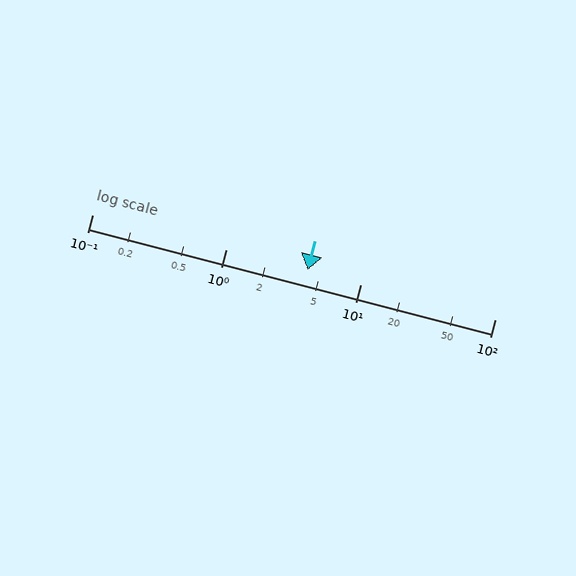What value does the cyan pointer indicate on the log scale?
The pointer indicates approximately 4.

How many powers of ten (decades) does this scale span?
The scale spans 3 decades, from 0.1 to 100.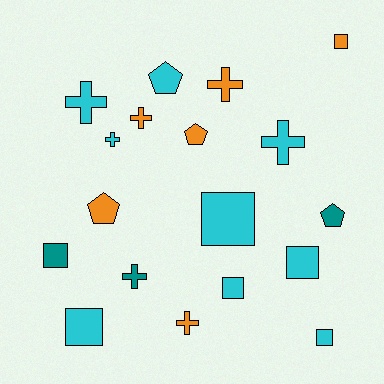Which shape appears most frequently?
Cross, with 7 objects.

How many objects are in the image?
There are 18 objects.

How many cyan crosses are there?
There are 3 cyan crosses.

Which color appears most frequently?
Cyan, with 9 objects.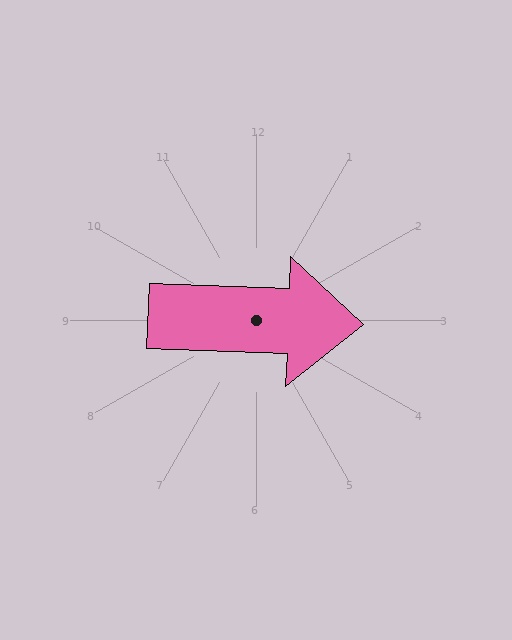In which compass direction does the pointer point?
East.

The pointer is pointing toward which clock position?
Roughly 3 o'clock.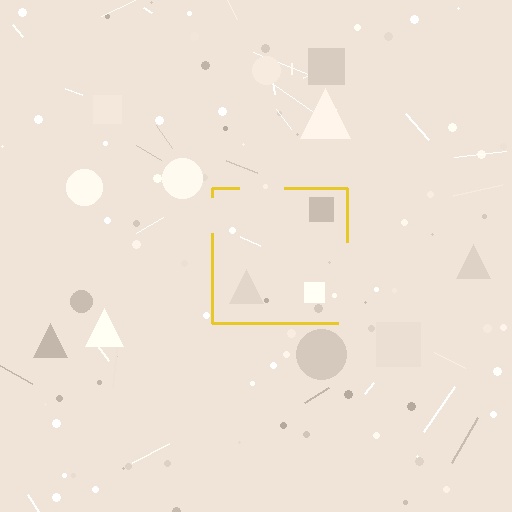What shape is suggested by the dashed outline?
The dashed outline suggests a square.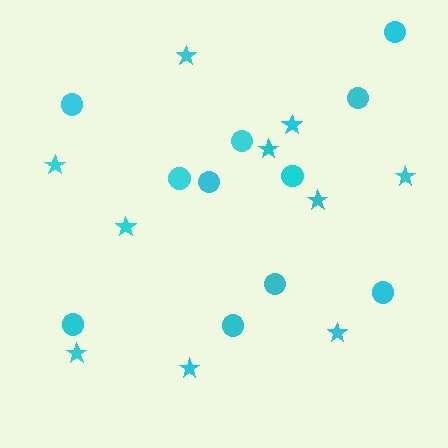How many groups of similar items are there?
There are 2 groups: one group of stars (10) and one group of circles (11).